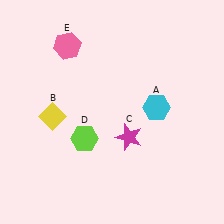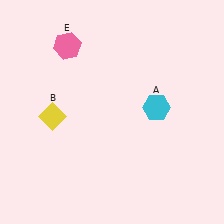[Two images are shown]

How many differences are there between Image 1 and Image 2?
There are 2 differences between the two images.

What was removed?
The lime hexagon (D), the magenta star (C) were removed in Image 2.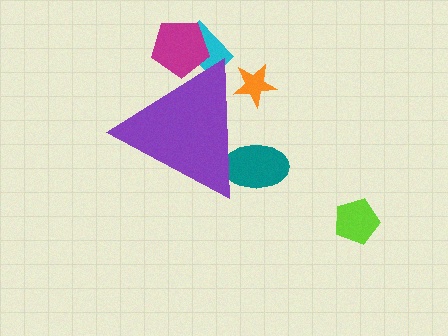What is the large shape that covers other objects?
A purple triangle.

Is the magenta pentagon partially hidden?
Yes, the magenta pentagon is partially hidden behind the purple triangle.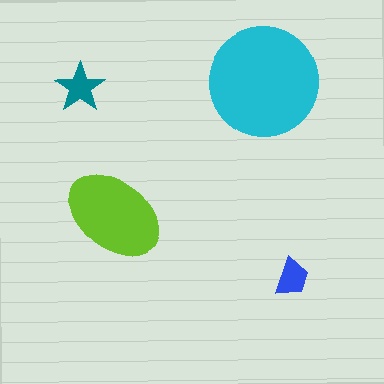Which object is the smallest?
The blue trapezoid.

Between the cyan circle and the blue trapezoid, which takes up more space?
The cyan circle.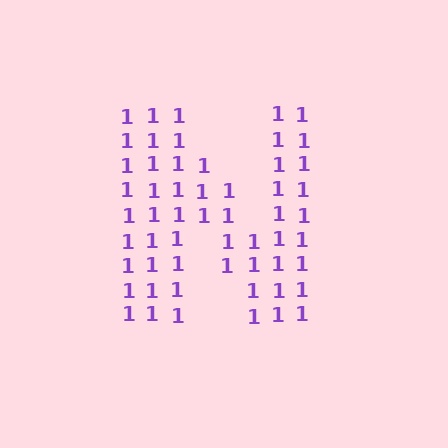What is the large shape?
The large shape is the letter N.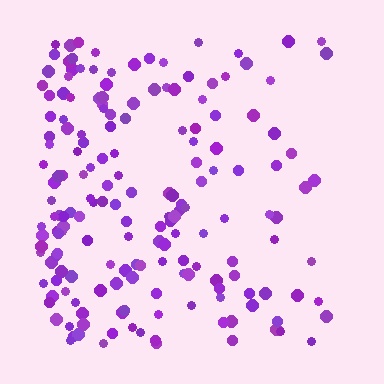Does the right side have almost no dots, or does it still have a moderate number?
Still a moderate number, just noticeably fewer than the left.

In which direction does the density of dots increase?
From right to left, with the left side densest.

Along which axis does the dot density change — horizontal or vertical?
Horizontal.